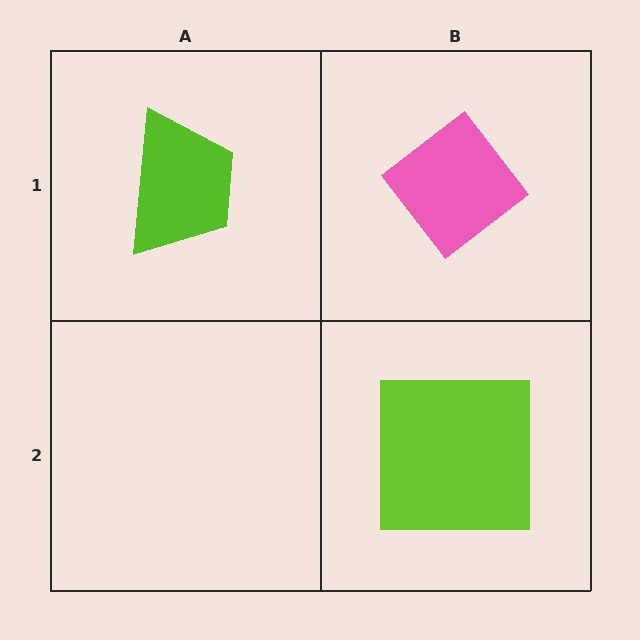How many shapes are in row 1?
2 shapes.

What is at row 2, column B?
A lime square.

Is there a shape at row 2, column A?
No, that cell is empty.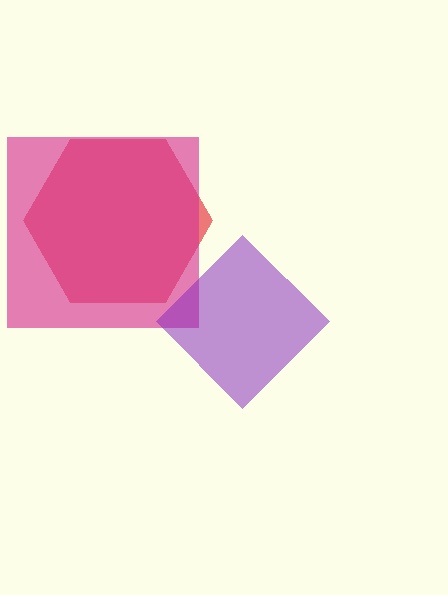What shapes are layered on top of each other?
The layered shapes are: a red hexagon, a magenta square, a purple diamond.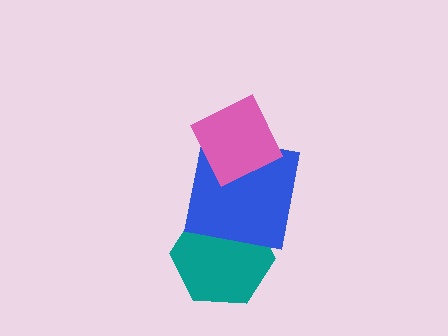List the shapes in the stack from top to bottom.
From top to bottom: the pink diamond, the blue square, the teal hexagon.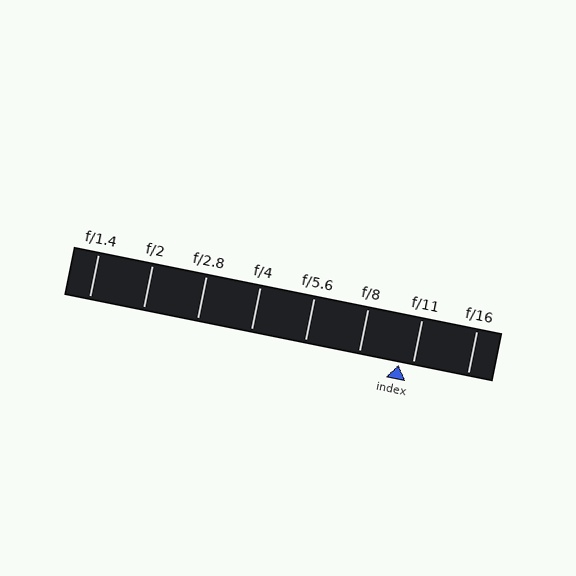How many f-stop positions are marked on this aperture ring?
There are 8 f-stop positions marked.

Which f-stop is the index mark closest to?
The index mark is closest to f/11.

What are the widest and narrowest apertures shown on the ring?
The widest aperture shown is f/1.4 and the narrowest is f/16.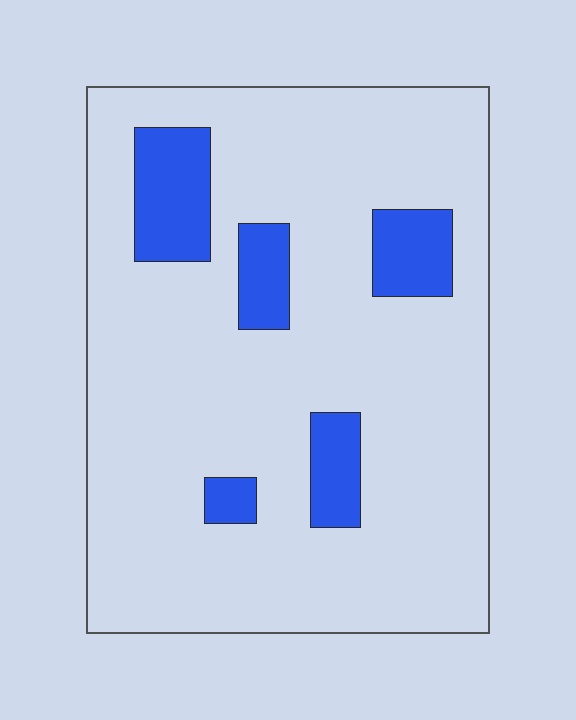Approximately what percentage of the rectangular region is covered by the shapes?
Approximately 15%.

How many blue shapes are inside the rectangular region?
5.